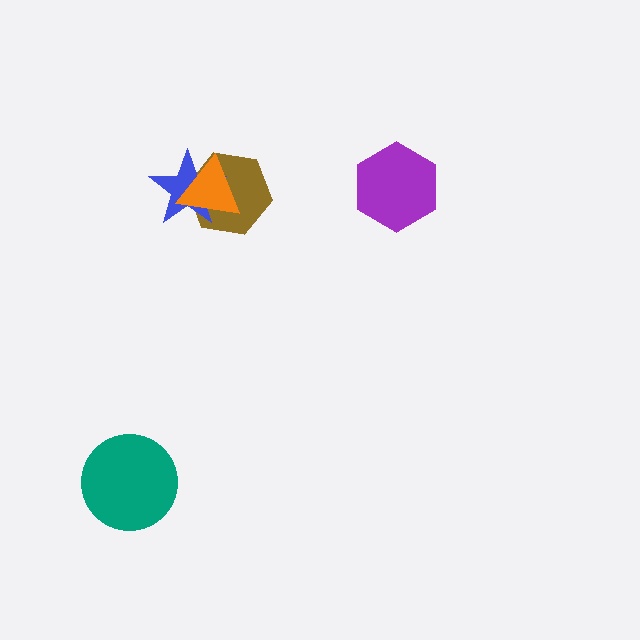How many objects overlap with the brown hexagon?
2 objects overlap with the brown hexagon.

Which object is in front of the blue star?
The orange triangle is in front of the blue star.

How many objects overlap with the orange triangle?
2 objects overlap with the orange triangle.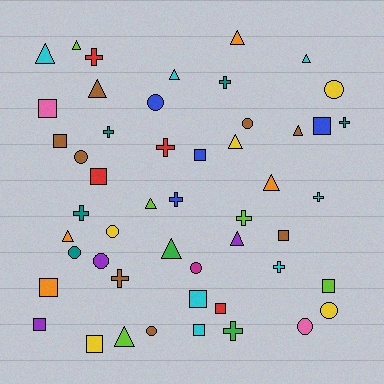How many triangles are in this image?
There are 14 triangles.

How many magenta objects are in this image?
There is 1 magenta object.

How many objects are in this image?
There are 50 objects.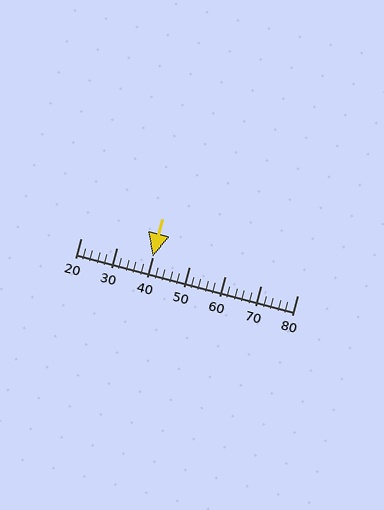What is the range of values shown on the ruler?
The ruler shows values from 20 to 80.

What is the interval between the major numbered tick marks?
The major tick marks are spaced 10 units apart.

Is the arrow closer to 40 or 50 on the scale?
The arrow is closer to 40.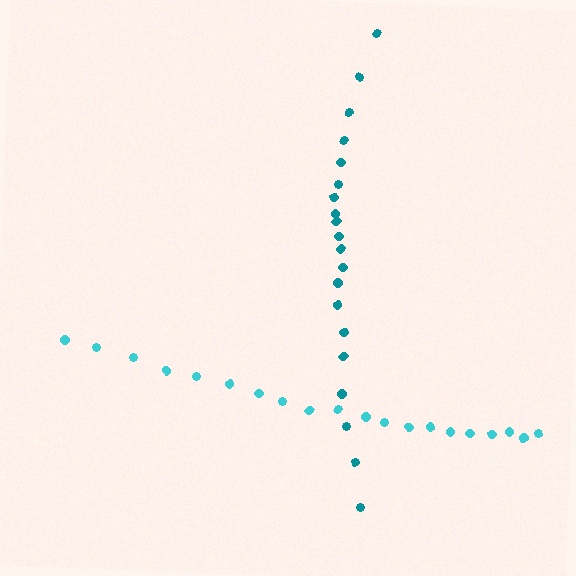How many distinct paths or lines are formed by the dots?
There are 2 distinct paths.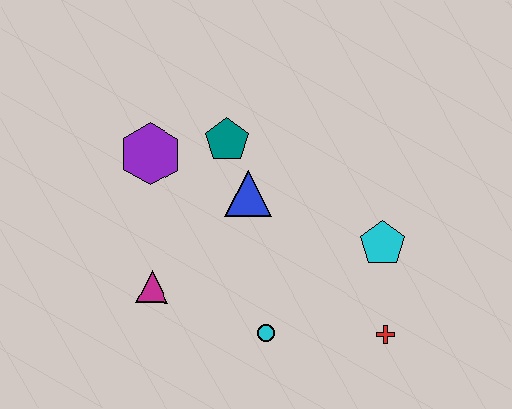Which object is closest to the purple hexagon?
The teal pentagon is closest to the purple hexagon.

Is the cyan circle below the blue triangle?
Yes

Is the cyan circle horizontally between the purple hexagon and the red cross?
Yes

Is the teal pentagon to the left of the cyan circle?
Yes